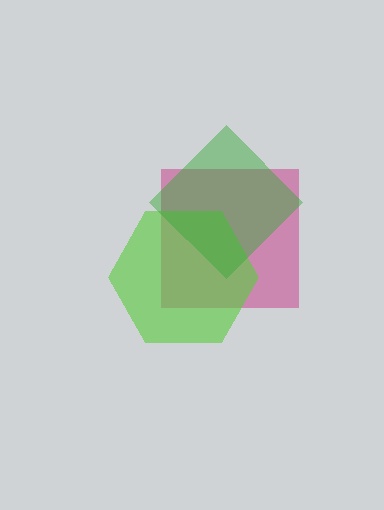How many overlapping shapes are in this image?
There are 3 overlapping shapes in the image.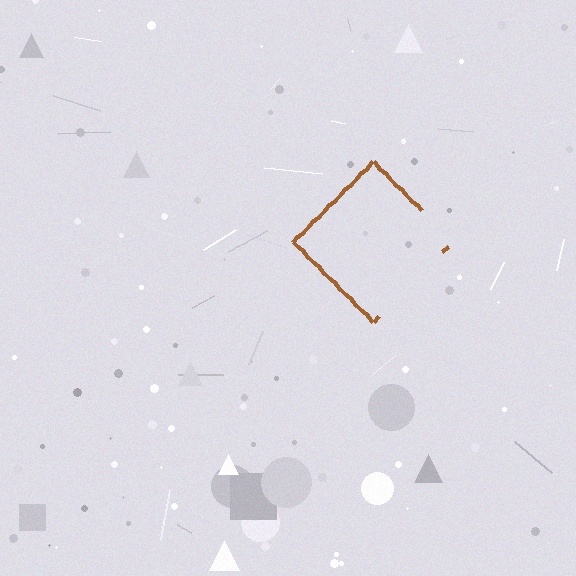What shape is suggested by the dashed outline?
The dashed outline suggests a diamond.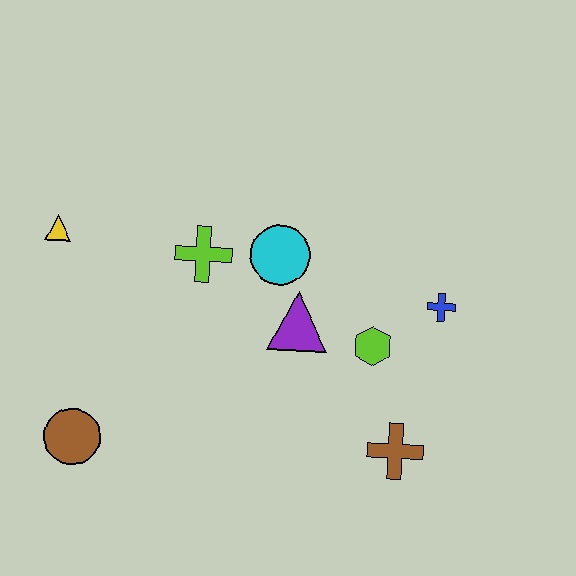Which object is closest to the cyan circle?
The purple triangle is closest to the cyan circle.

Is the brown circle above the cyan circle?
No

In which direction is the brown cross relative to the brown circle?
The brown cross is to the right of the brown circle.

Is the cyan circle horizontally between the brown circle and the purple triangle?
Yes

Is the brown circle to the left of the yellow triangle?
No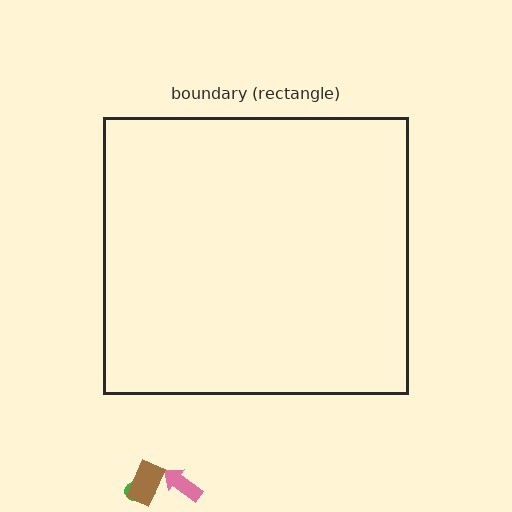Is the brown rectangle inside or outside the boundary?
Outside.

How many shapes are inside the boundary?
0 inside, 3 outside.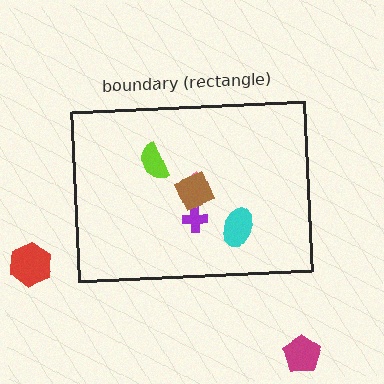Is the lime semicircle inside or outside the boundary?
Inside.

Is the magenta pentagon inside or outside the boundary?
Outside.